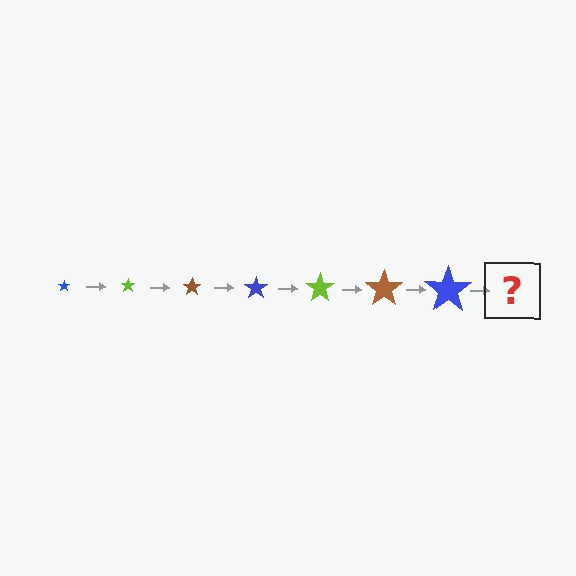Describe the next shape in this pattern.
It should be a lime star, larger than the previous one.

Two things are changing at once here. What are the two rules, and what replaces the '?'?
The two rules are that the star grows larger each step and the color cycles through blue, lime, and brown. The '?' should be a lime star, larger than the previous one.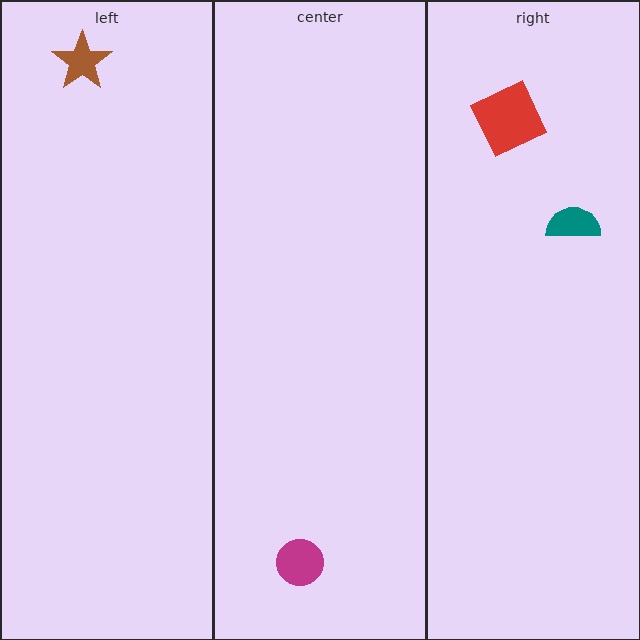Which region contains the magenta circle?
The center region.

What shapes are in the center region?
The magenta circle.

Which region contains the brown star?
The left region.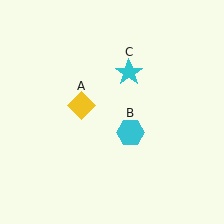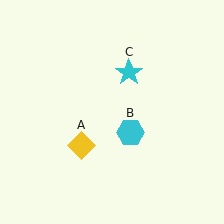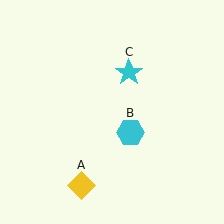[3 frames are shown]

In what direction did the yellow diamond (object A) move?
The yellow diamond (object A) moved down.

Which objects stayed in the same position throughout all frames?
Cyan hexagon (object B) and cyan star (object C) remained stationary.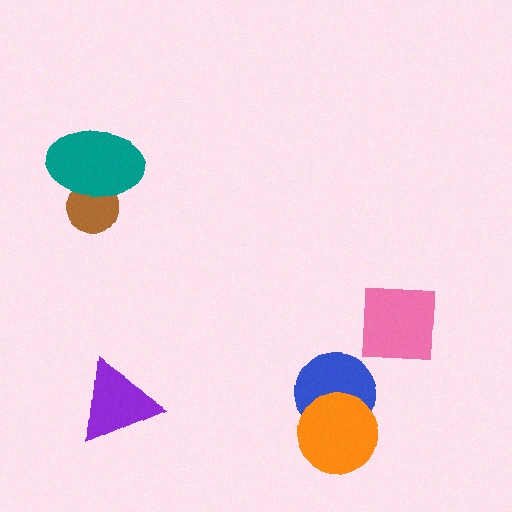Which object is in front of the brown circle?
The teal ellipse is in front of the brown circle.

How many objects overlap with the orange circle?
1 object overlaps with the orange circle.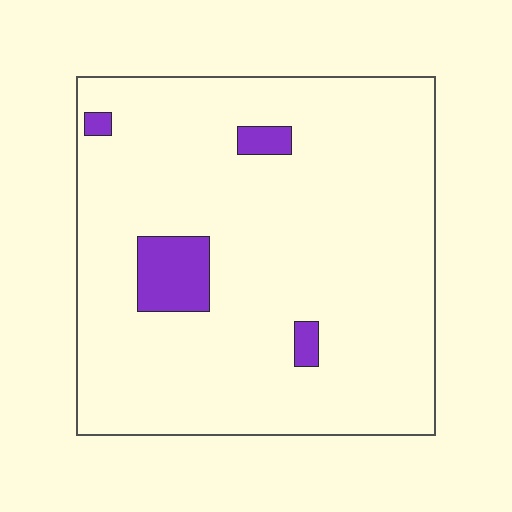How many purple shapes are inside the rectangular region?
4.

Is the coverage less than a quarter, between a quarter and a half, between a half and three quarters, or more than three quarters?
Less than a quarter.